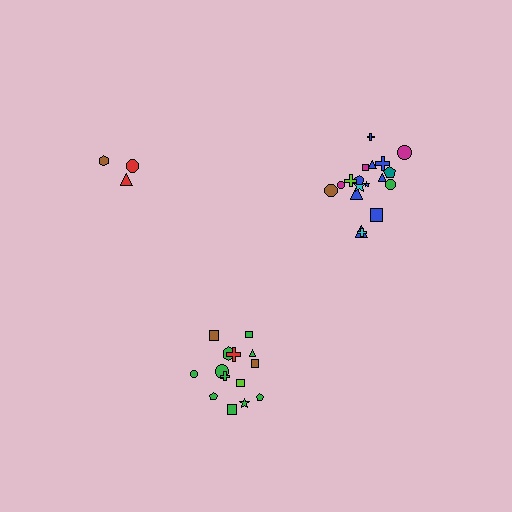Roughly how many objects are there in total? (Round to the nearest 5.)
Roughly 35 objects in total.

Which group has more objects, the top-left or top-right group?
The top-right group.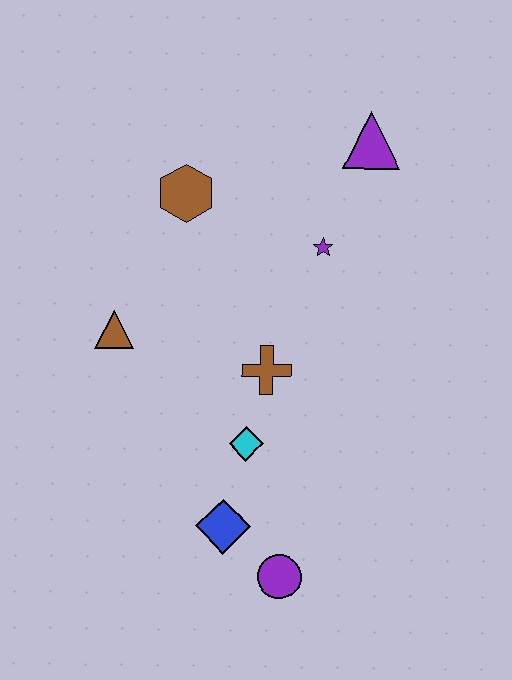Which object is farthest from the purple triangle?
The purple circle is farthest from the purple triangle.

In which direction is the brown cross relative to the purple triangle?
The brown cross is below the purple triangle.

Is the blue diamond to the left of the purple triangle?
Yes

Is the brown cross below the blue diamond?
No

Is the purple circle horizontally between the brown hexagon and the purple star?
Yes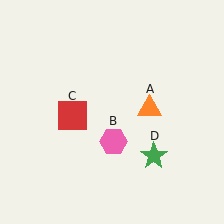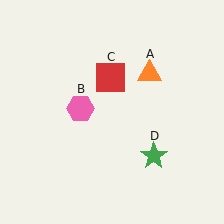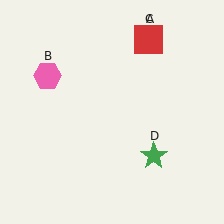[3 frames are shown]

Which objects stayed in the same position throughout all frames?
Green star (object D) remained stationary.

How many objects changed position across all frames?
3 objects changed position: orange triangle (object A), pink hexagon (object B), red square (object C).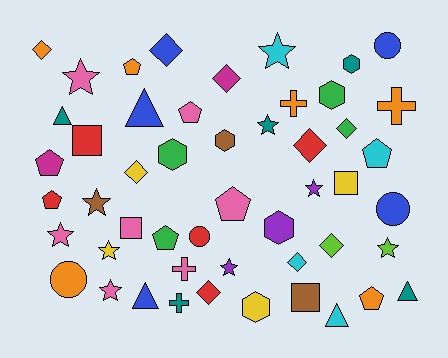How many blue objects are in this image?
There are 5 blue objects.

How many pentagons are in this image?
There are 8 pentagons.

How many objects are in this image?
There are 50 objects.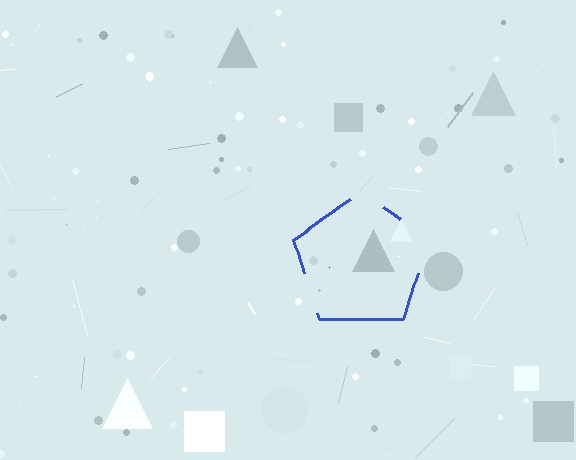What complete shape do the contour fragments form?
The contour fragments form a pentagon.